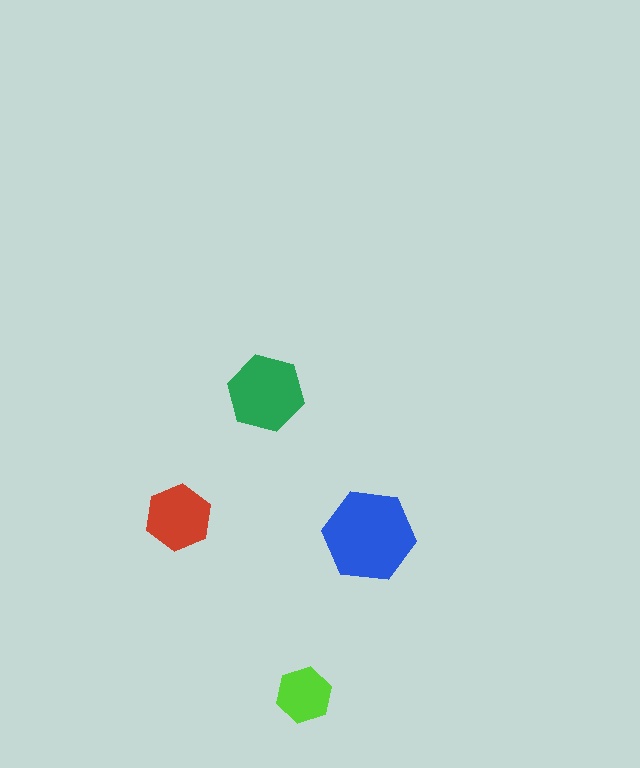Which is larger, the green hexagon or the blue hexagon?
The blue one.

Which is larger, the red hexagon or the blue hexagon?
The blue one.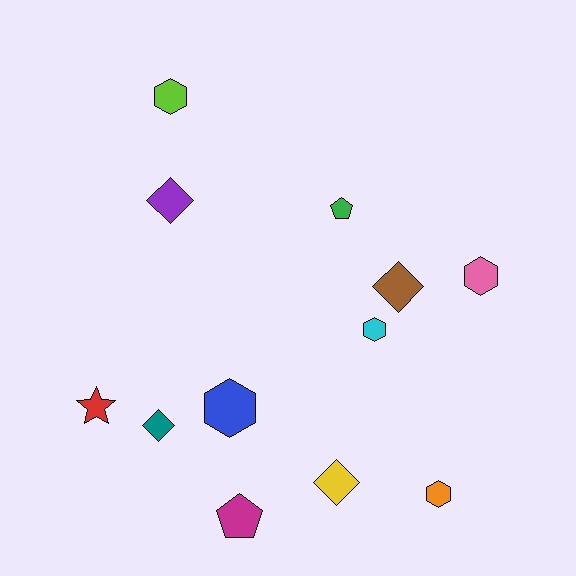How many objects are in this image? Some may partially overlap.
There are 12 objects.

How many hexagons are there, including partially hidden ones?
There are 5 hexagons.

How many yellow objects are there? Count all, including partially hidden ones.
There is 1 yellow object.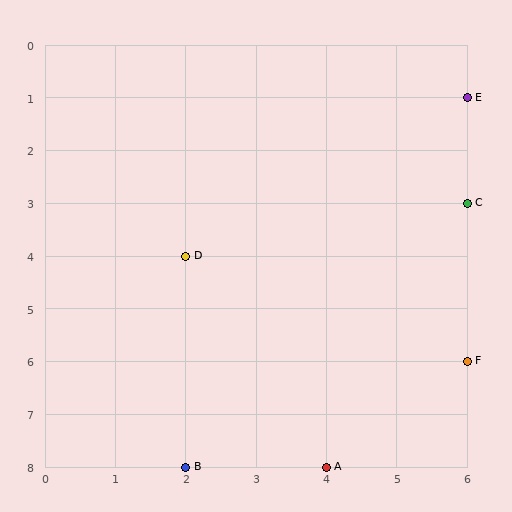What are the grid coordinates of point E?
Point E is at grid coordinates (6, 1).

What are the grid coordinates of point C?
Point C is at grid coordinates (6, 3).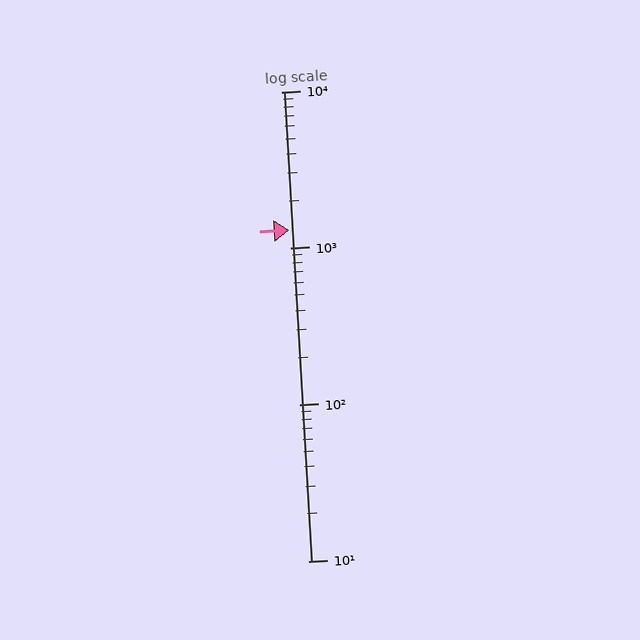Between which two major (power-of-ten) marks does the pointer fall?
The pointer is between 1000 and 10000.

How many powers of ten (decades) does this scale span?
The scale spans 3 decades, from 10 to 10000.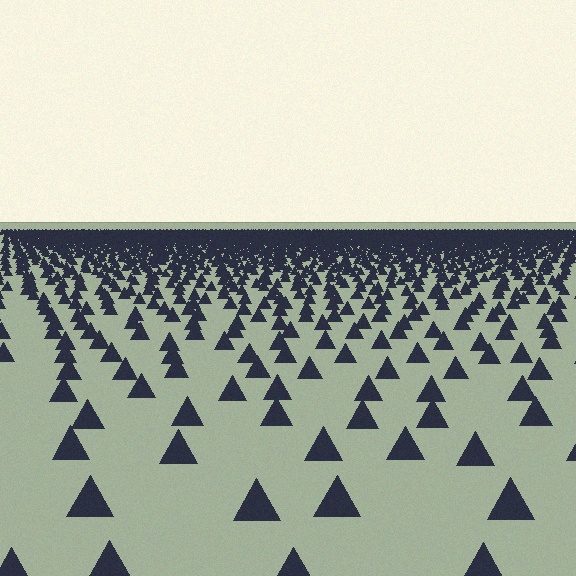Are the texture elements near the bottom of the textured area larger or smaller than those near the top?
Larger. Near the bottom, elements are closer to the viewer and appear at a bigger on-screen size.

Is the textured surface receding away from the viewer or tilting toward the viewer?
The surface is receding away from the viewer. Texture elements get smaller and denser toward the top.